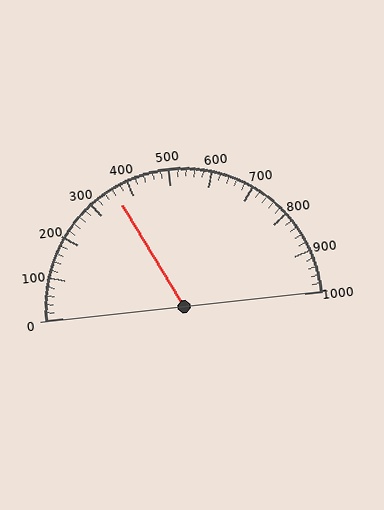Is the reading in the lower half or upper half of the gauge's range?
The reading is in the lower half of the range (0 to 1000).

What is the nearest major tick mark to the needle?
The nearest major tick mark is 400.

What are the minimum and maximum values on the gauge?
The gauge ranges from 0 to 1000.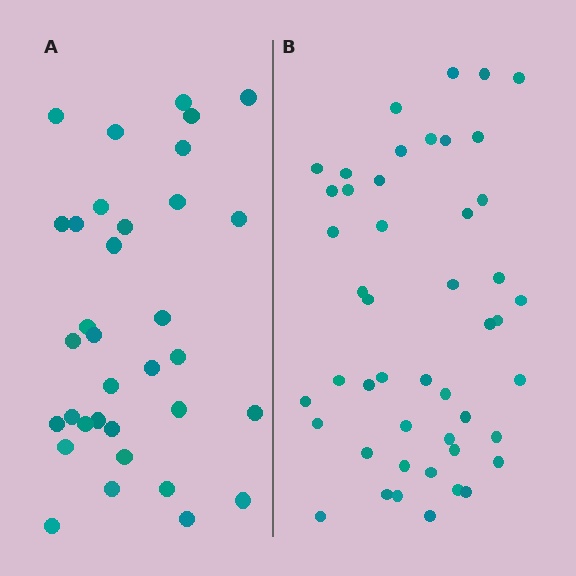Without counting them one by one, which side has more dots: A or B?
Region B (the right region) has more dots.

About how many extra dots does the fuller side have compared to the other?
Region B has approximately 15 more dots than region A.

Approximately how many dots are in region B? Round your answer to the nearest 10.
About 50 dots. (The exact count is 47, which rounds to 50.)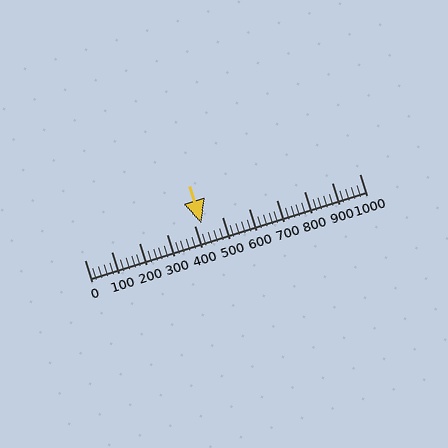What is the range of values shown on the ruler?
The ruler shows values from 0 to 1000.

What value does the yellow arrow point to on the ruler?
The yellow arrow points to approximately 424.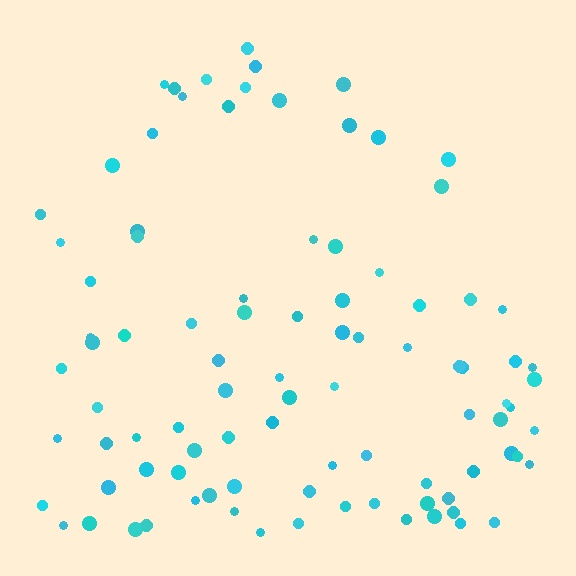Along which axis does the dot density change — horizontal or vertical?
Vertical.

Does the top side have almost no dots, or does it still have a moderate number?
Still a moderate number, just noticeably fewer than the bottom.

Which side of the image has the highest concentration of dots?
The bottom.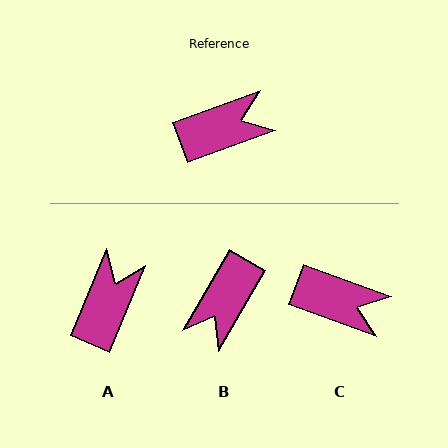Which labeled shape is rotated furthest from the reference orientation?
B, about 140 degrees away.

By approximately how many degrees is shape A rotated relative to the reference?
Approximately 47 degrees counter-clockwise.